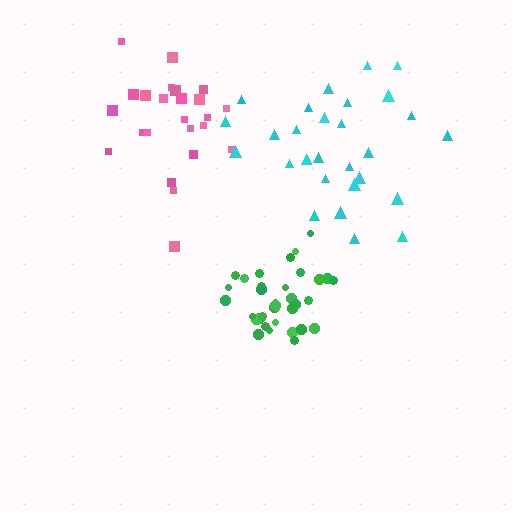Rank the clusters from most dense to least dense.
green, pink, cyan.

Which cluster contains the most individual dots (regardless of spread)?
Green (34).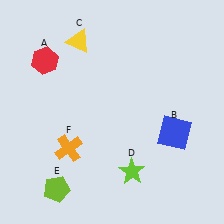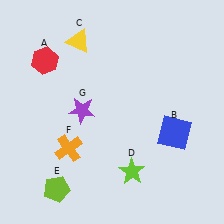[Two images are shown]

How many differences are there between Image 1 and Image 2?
There is 1 difference between the two images.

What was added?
A purple star (G) was added in Image 2.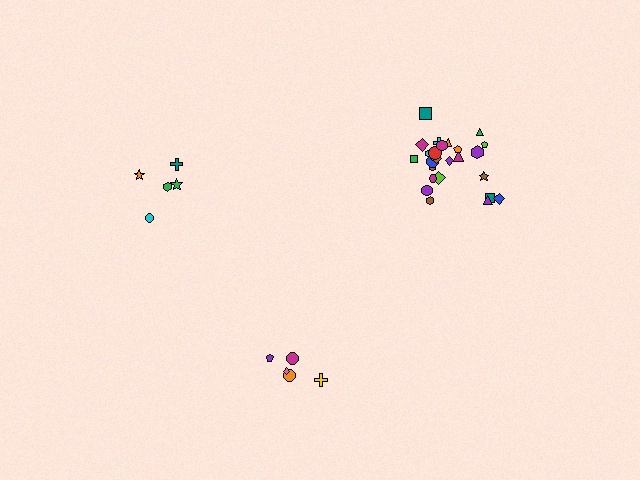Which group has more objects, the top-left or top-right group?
The top-right group.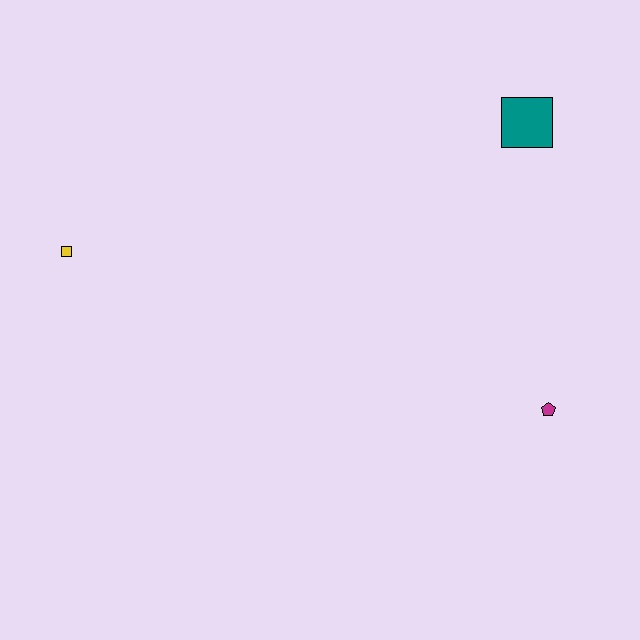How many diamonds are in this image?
There are no diamonds.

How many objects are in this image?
There are 3 objects.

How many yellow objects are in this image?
There is 1 yellow object.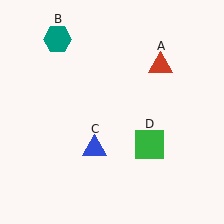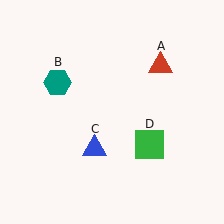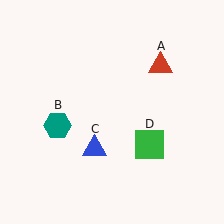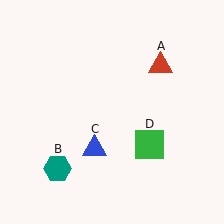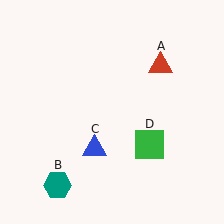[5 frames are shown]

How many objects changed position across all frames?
1 object changed position: teal hexagon (object B).